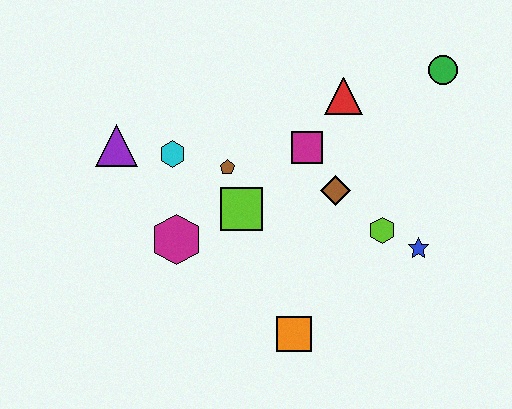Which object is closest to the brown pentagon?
The lime square is closest to the brown pentagon.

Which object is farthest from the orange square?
The green circle is farthest from the orange square.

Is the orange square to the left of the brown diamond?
Yes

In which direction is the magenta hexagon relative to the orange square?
The magenta hexagon is to the left of the orange square.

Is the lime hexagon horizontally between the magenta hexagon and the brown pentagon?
No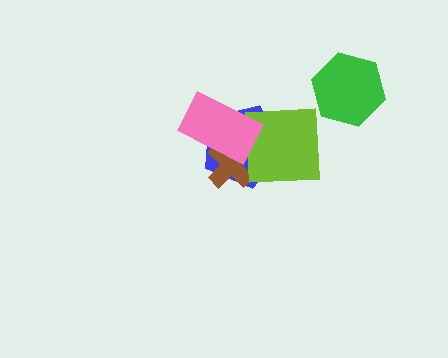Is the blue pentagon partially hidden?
Yes, it is partially covered by another shape.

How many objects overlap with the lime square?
2 objects overlap with the lime square.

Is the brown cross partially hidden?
Yes, it is partially covered by another shape.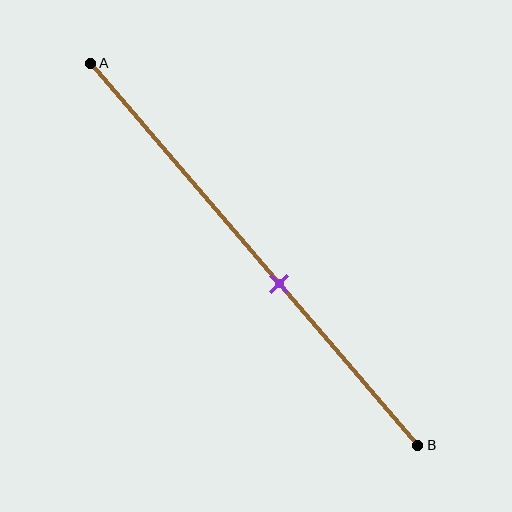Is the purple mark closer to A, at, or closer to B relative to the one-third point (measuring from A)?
The purple mark is closer to point B than the one-third point of segment AB.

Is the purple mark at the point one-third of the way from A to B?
No, the mark is at about 60% from A, not at the 33% one-third point.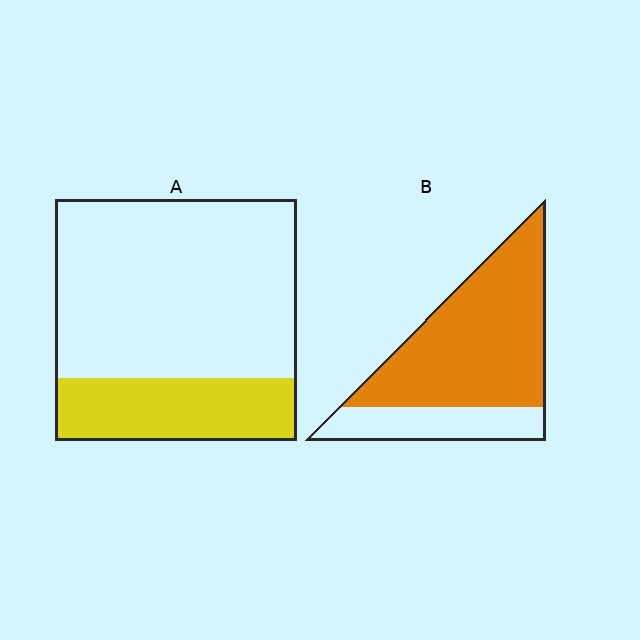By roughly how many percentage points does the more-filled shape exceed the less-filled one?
By roughly 50 percentage points (B over A).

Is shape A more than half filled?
No.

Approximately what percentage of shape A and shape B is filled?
A is approximately 25% and B is approximately 75%.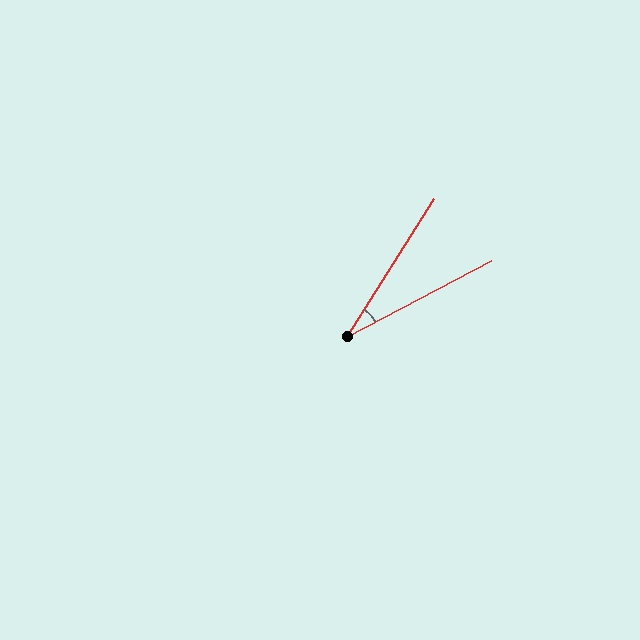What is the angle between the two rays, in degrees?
Approximately 30 degrees.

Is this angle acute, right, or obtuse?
It is acute.